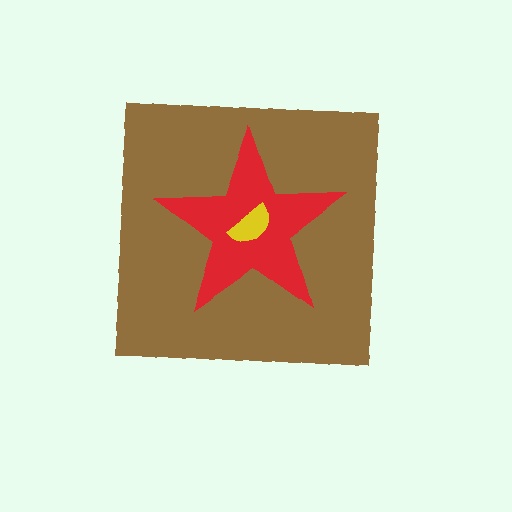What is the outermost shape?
The brown square.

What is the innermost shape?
The yellow semicircle.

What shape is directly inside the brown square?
The red star.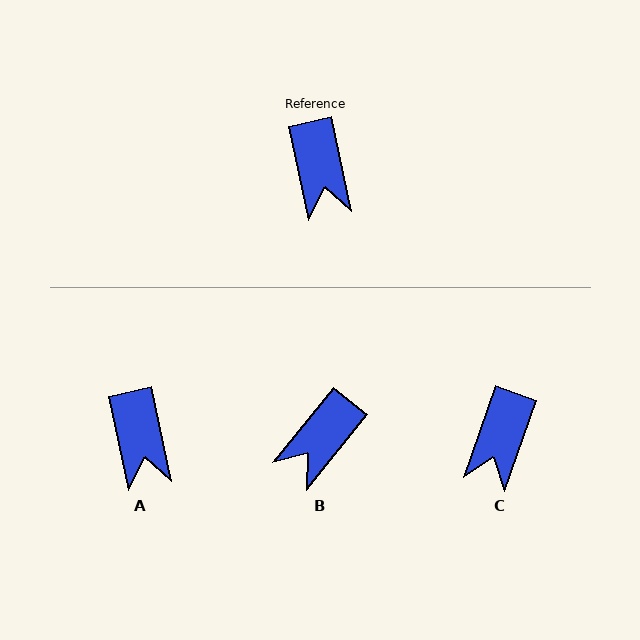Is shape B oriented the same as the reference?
No, it is off by about 51 degrees.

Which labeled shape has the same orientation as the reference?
A.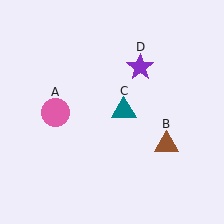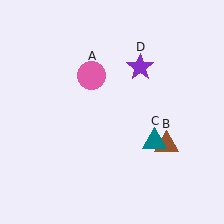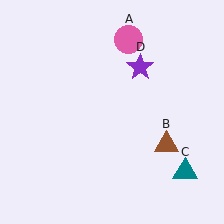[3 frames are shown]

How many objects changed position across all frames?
2 objects changed position: pink circle (object A), teal triangle (object C).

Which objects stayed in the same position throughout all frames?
Brown triangle (object B) and purple star (object D) remained stationary.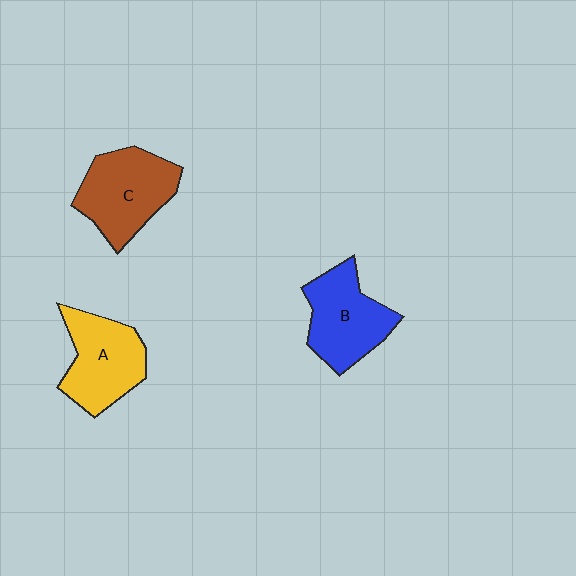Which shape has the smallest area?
Shape B (blue).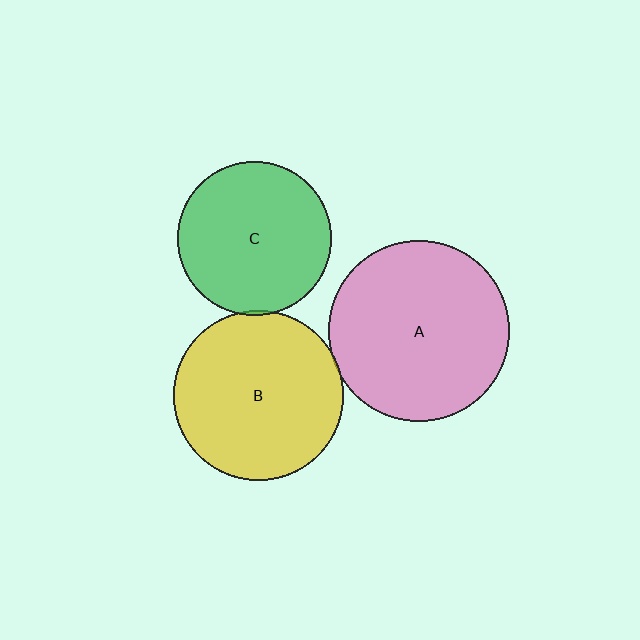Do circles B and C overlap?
Yes.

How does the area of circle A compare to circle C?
Approximately 1.4 times.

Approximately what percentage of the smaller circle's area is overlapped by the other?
Approximately 5%.